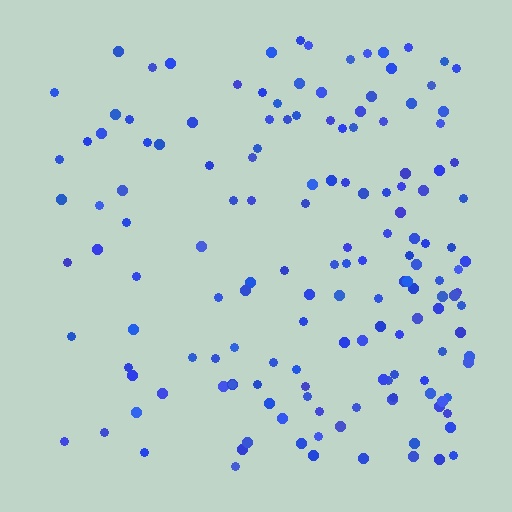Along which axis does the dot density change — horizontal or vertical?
Horizontal.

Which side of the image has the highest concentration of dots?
The right.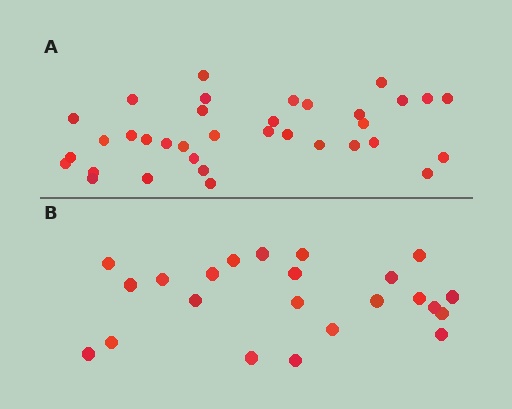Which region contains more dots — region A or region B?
Region A (the top region) has more dots.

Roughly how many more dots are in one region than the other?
Region A has roughly 12 or so more dots than region B.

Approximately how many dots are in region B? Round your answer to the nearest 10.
About 20 dots. (The exact count is 23, which rounds to 20.)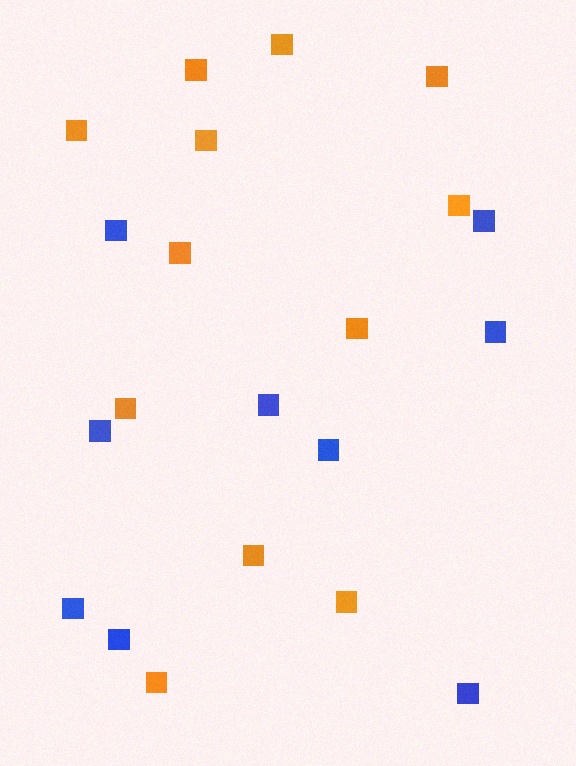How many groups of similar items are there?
There are 2 groups: one group of orange squares (12) and one group of blue squares (9).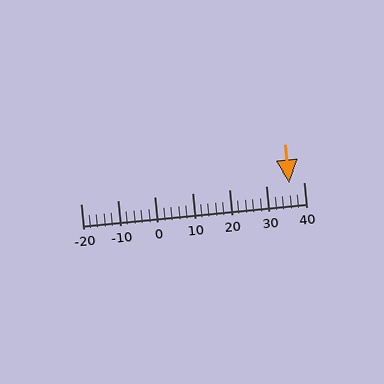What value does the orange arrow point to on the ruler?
The orange arrow points to approximately 36.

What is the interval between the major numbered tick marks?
The major tick marks are spaced 10 units apart.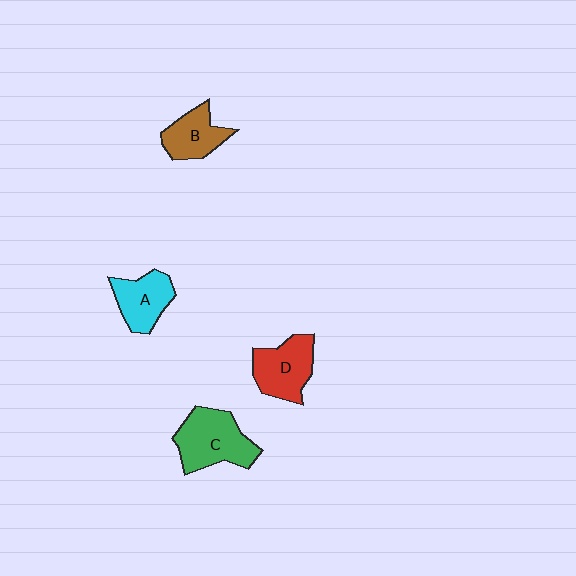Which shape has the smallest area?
Shape B (brown).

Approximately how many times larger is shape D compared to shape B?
Approximately 1.3 times.